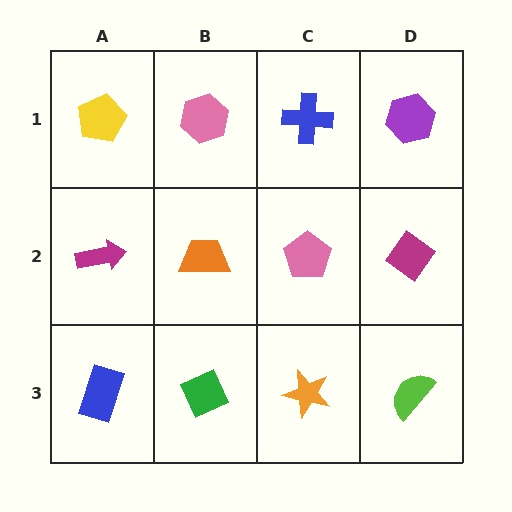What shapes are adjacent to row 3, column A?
A magenta arrow (row 2, column A), a green diamond (row 3, column B).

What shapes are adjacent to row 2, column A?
A yellow pentagon (row 1, column A), a blue rectangle (row 3, column A), an orange trapezoid (row 2, column B).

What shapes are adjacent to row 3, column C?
A pink pentagon (row 2, column C), a green diamond (row 3, column B), a lime semicircle (row 3, column D).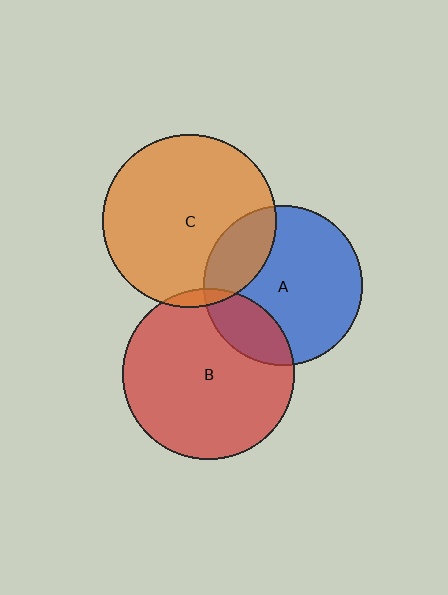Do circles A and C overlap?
Yes.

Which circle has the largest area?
Circle C (orange).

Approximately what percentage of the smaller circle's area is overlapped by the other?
Approximately 20%.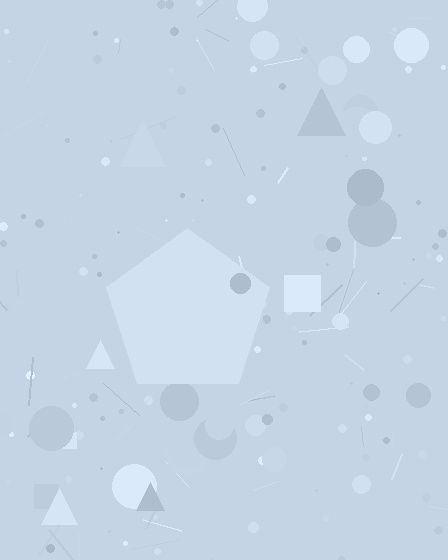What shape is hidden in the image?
A pentagon is hidden in the image.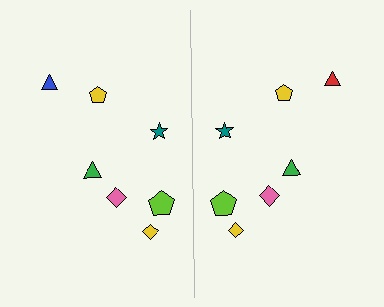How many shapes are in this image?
There are 14 shapes in this image.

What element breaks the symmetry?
The red triangle on the right side breaks the symmetry — its mirror counterpart is blue.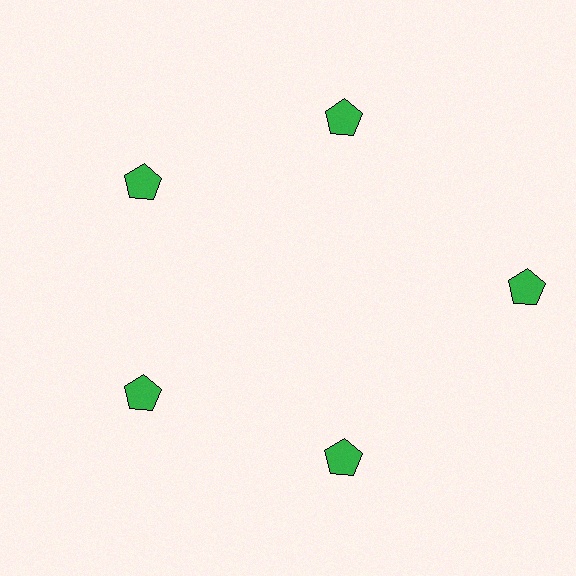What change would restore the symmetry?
The symmetry would be restored by moving it inward, back onto the ring so that all 5 pentagons sit at equal angles and equal distance from the center.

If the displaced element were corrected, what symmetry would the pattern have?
It would have 5-fold rotational symmetry — the pattern would map onto itself every 72 degrees.